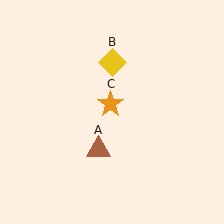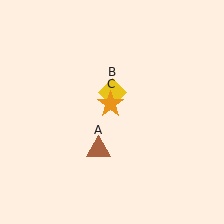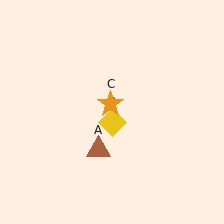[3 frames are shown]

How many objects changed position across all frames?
1 object changed position: yellow diamond (object B).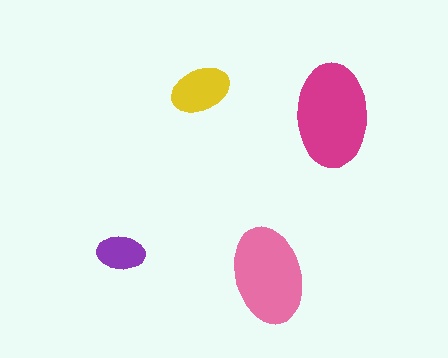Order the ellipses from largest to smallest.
the magenta one, the pink one, the yellow one, the purple one.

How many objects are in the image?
There are 4 objects in the image.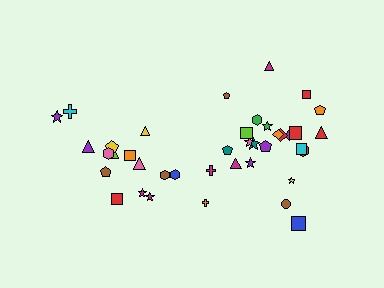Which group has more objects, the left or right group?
The right group.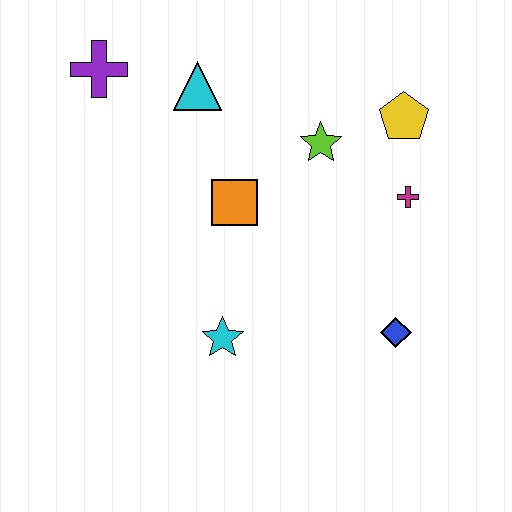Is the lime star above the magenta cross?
Yes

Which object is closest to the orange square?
The lime star is closest to the orange square.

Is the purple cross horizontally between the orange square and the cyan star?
No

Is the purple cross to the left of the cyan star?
Yes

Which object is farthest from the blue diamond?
The purple cross is farthest from the blue diamond.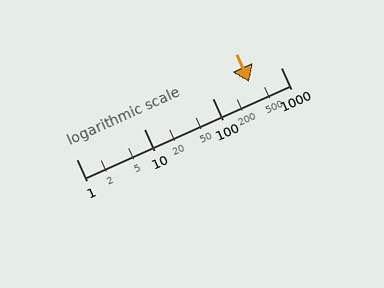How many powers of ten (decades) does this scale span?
The scale spans 3 decades, from 1 to 1000.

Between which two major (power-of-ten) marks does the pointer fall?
The pointer is between 100 and 1000.